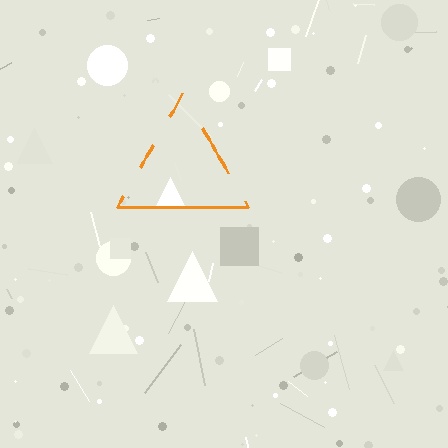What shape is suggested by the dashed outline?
The dashed outline suggests a triangle.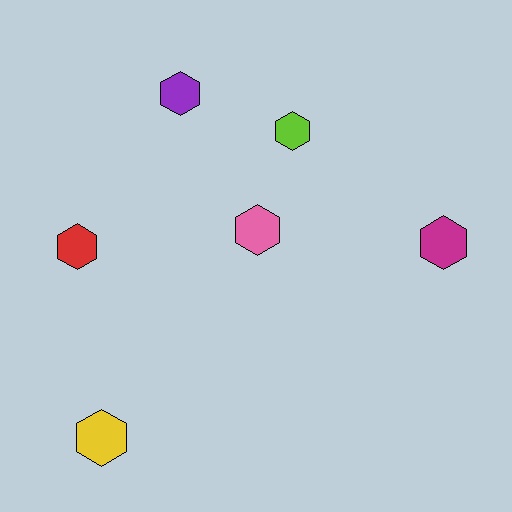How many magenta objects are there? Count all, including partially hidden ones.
There is 1 magenta object.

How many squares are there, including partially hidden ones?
There are no squares.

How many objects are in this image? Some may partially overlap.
There are 6 objects.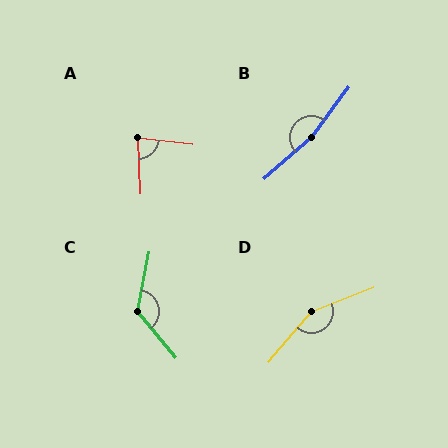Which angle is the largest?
B, at approximately 169 degrees.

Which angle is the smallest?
A, at approximately 81 degrees.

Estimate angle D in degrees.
Approximately 152 degrees.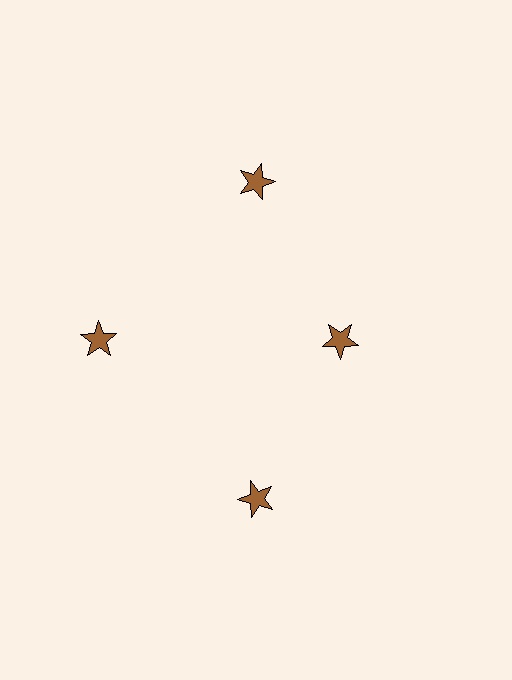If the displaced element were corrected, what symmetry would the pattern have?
It would have 4-fold rotational symmetry — the pattern would map onto itself every 90 degrees.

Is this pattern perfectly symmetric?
No. The 4 brown stars are arranged in a ring, but one element near the 3 o'clock position is pulled inward toward the center, breaking the 4-fold rotational symmetry.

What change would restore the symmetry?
The symmetry would be restored by moving it outward, back onto the ring so that all 4 stars sit at equal angles and equal distance from the center.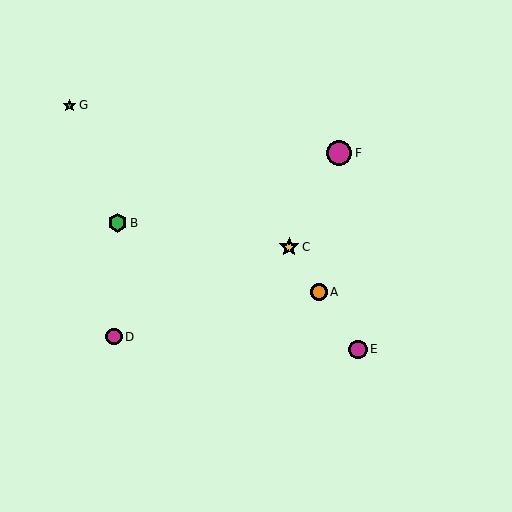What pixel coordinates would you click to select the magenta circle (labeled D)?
Click at (114, 337) to select the magenta circle D.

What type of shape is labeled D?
Shape D is a magenta circle.